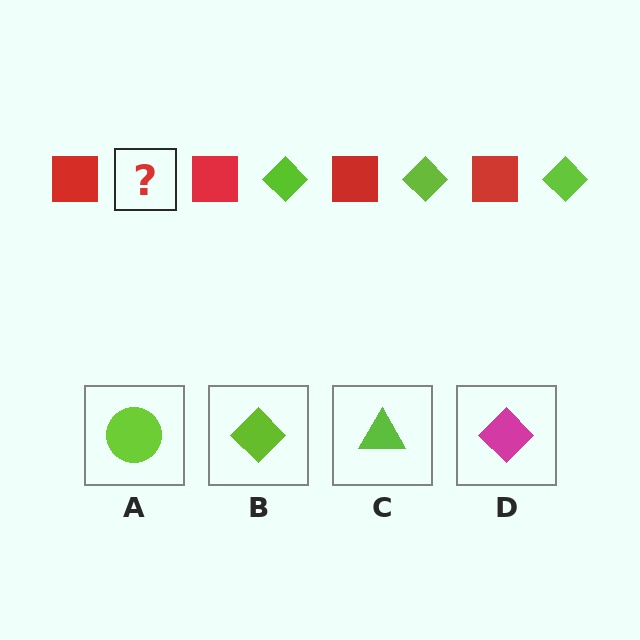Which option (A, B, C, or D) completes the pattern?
B.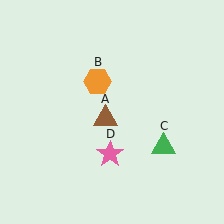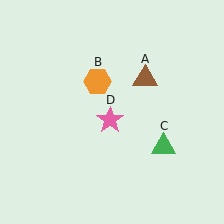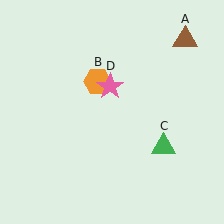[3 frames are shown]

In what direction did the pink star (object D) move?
The pink star (object D) moved up.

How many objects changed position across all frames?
2 objects changed position: brown triangle (object A), pink star (object D).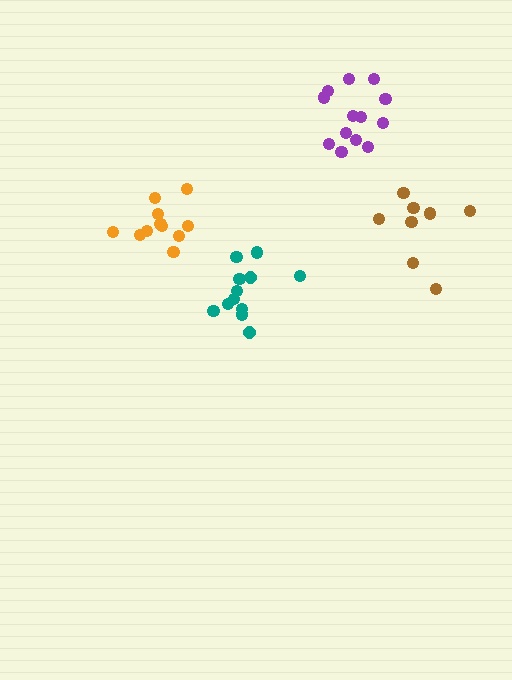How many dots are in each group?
Group 1: 11 dots, Group 2: 8 dots, Group 3: 13 dots, Group 4: 12 dots (44 total).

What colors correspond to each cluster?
The clusters are colored: orange, brown, purple, teal.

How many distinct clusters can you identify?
There are 4 distinct clusters.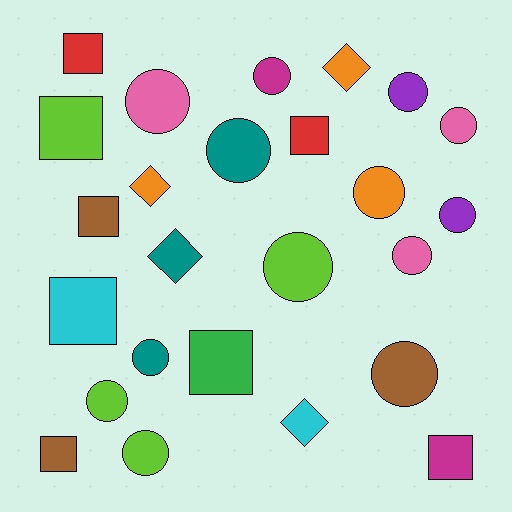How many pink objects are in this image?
There are 3 pink objects.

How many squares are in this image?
There are 8 squares.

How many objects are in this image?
There are 25 objects.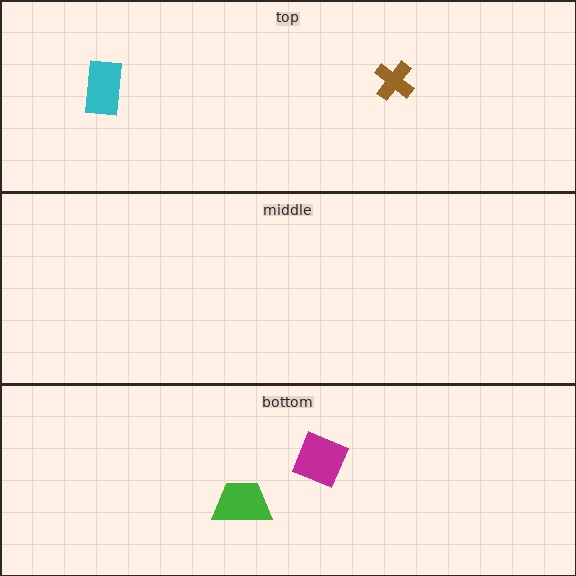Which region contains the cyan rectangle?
The top region.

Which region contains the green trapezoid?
The bottom region.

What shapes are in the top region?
The cyan rectangle, the brown cross.